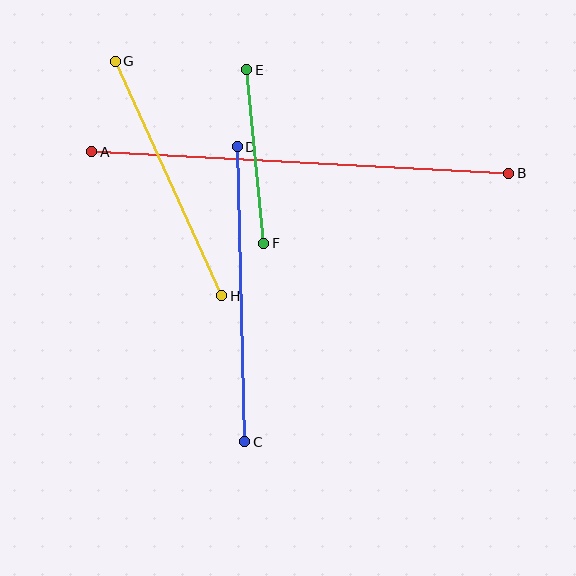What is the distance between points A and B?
The distance is approximately 418 pixels.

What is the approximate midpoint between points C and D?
The midpoint is at approximately (241, 294) pixels.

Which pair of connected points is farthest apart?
Points A and B are farthest apart.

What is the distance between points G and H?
The distance is approximately 257 pixels.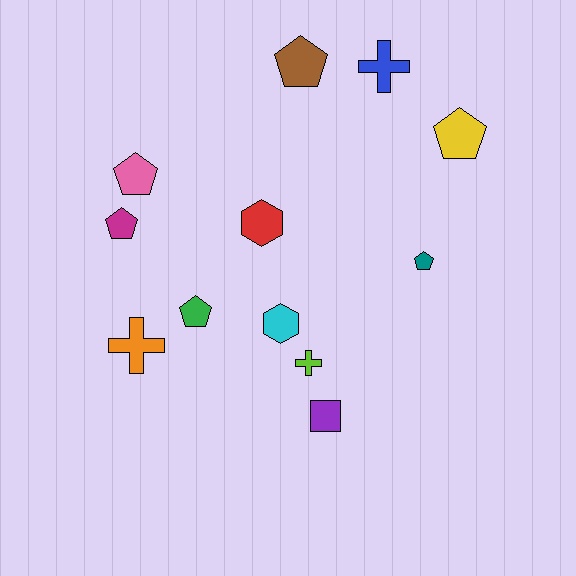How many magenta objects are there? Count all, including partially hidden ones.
There is 1 magenta object.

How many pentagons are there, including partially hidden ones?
There are 6 pentagons.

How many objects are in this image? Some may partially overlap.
There are 12 objects.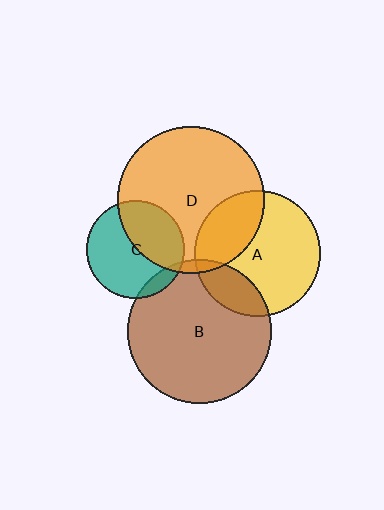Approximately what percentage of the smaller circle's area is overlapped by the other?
Approximately 40%.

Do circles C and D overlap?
Yes.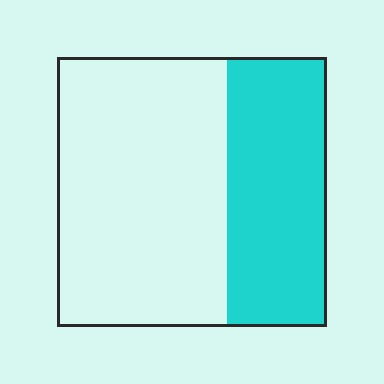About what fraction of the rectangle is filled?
About three eighths (3/8).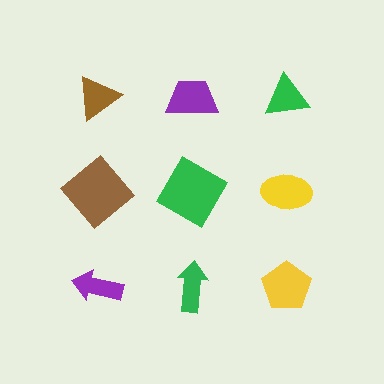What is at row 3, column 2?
A green arrow.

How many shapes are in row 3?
3 shapes.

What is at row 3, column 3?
A yellow pentagon.